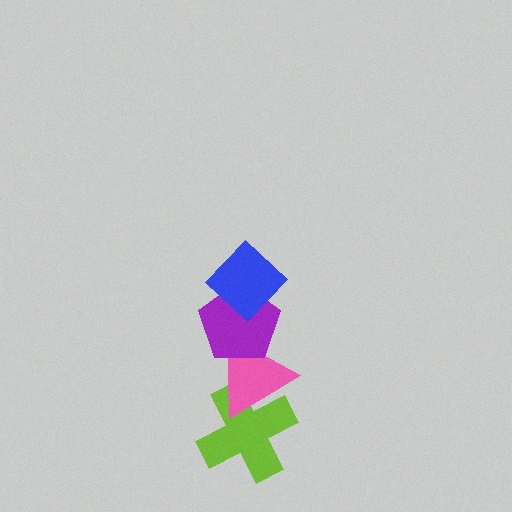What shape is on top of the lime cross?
The pink triangle is on top of the lime cross.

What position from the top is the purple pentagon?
The purple pentagon is 2nd from the top.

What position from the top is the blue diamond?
The blue diamond is 1st from the top.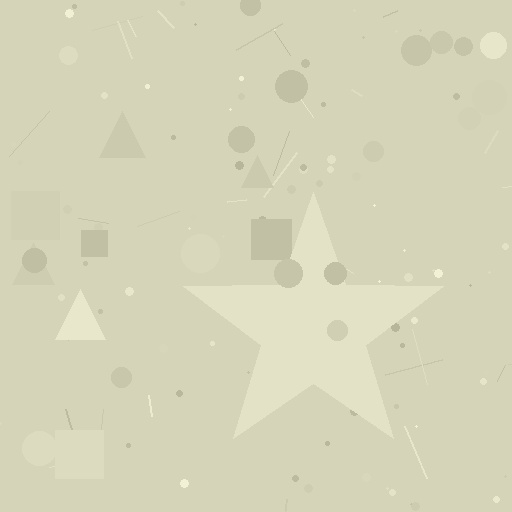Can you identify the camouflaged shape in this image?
The camouflaged shape is a star.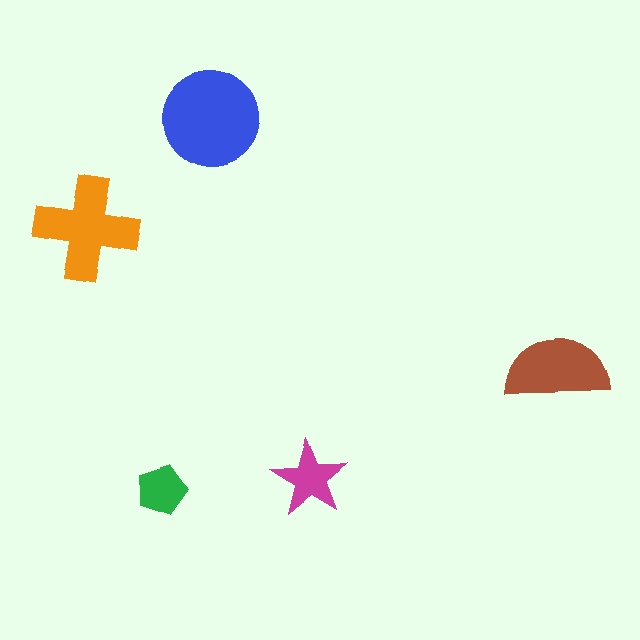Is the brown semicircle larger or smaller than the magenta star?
Larger.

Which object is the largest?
The blue circle.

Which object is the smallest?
The green pentagon.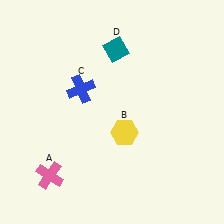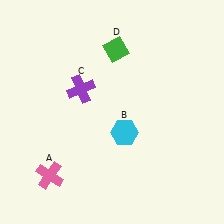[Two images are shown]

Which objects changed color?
B changed from yellow to cyan. C changed from blue to purple. D changed from teal to green.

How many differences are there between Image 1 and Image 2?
There are 3 differences between the two images.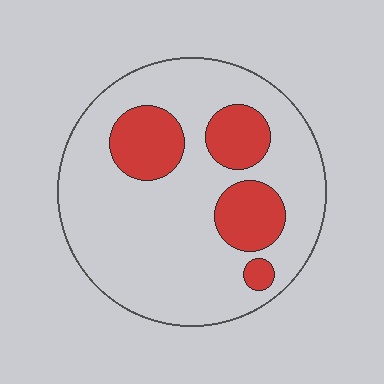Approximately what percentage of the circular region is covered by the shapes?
Approximately 20%.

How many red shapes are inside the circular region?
4.